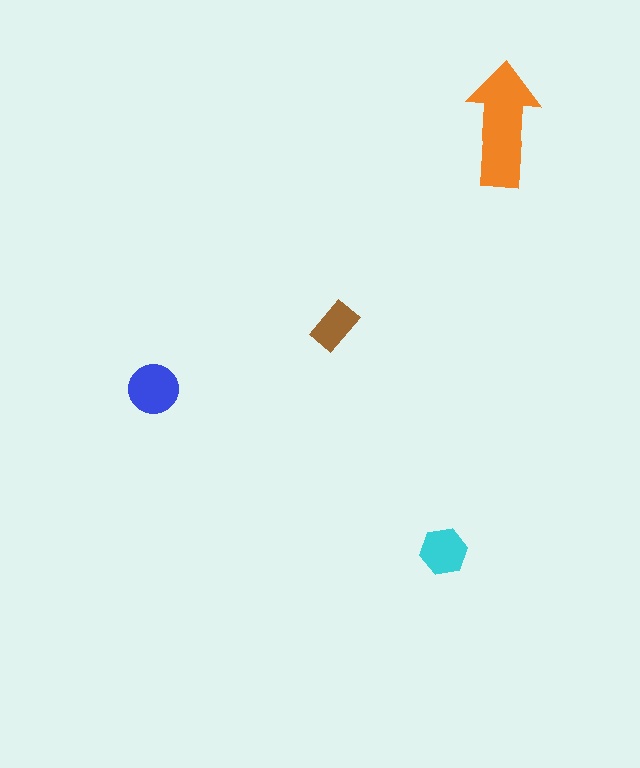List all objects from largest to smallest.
The orange arrow, the blue circle, the cyan hexagon, the brown rectangle.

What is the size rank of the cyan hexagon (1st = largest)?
3rd.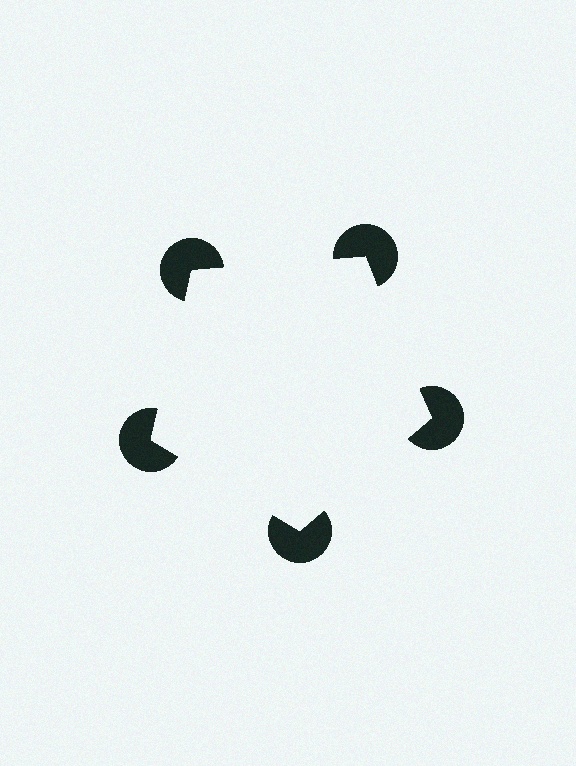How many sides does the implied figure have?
5 sides.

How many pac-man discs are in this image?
There are 5 — one at each vertex of the illusory pentagon.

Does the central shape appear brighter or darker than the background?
It typically appears slightly brighter than the background, even though no actual brightness change is drawn.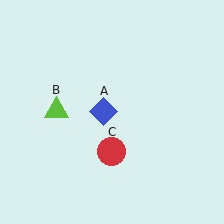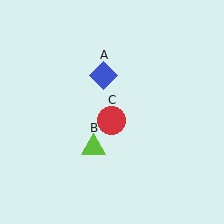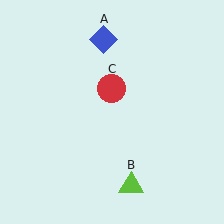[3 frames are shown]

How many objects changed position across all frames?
3 objects changed position: blue diamond (object A), lime triangle (object B), red circle (object C).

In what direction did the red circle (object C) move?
The red circle (object C) moved up.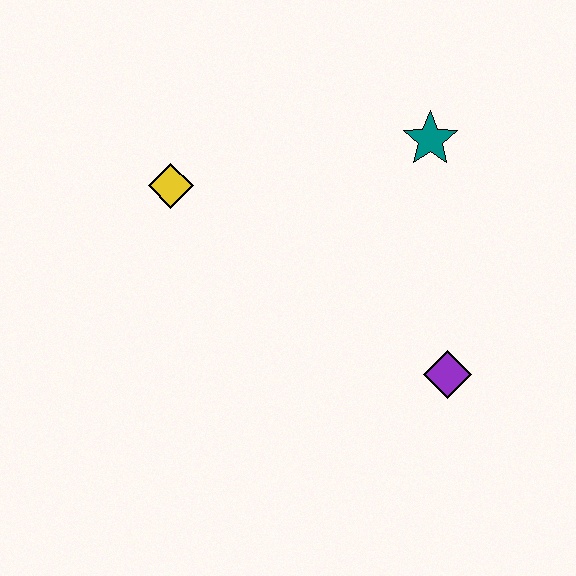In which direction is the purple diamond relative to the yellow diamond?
The purple diamond is to the right of the yellow diamond.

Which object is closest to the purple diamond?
The teal star is closest to the purple diamond.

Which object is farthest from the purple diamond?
The yellow diamond is farthest from the purple diamond.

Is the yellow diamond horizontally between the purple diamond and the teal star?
No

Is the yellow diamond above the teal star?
No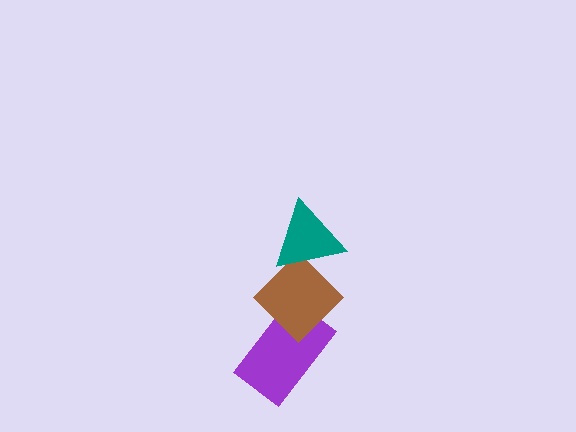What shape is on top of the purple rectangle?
The brown diamond is on top of the purple rectangle.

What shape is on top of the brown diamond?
The teal triangle is on top of the brown diamond.